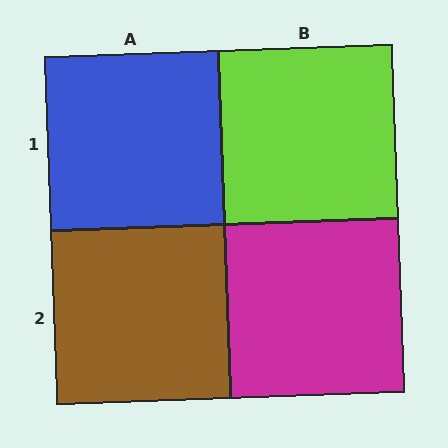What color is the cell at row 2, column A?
Brown.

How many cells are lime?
1 cell is lime.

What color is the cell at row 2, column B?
Magenta.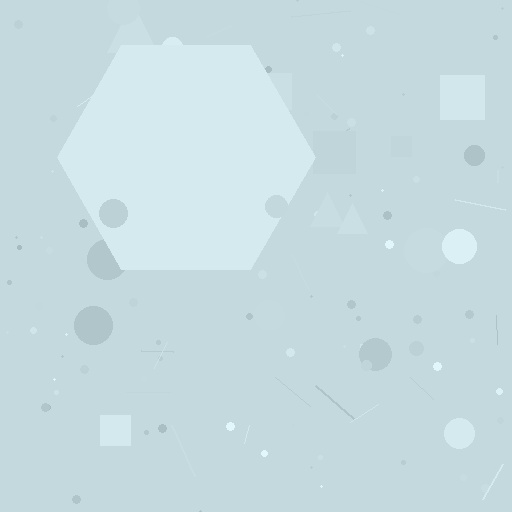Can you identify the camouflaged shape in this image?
The camouflaged shape is a hexagon.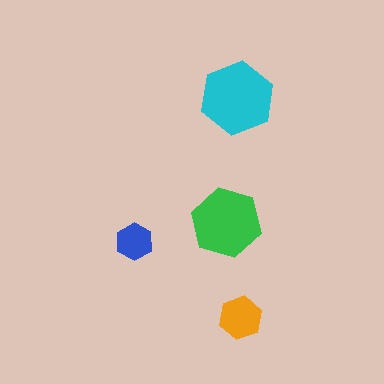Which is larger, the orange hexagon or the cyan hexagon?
The cyan one.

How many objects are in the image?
There are 4 objects in the image.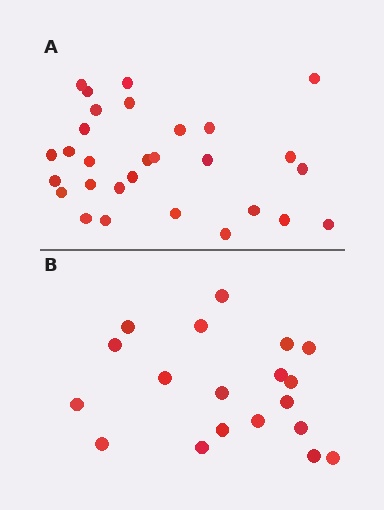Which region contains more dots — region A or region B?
Region A (the top region) has more dots.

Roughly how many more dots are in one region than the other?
Region A has roughly 10 or so more dots than region B.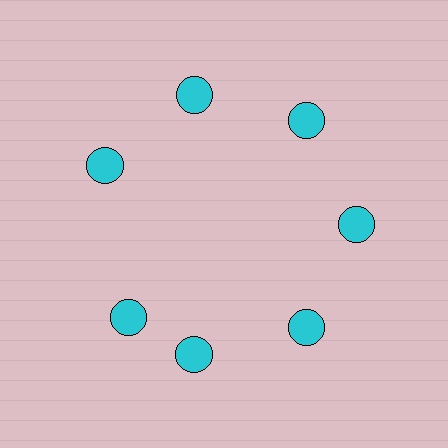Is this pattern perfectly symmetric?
No. The 7 cyan circles are arranged in a ring, but one element near the 8 o'clock position is rotated out of alignment along the ring, breaking the 7-fold rotational symmetry.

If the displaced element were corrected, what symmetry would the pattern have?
It would have 7-fold rotational symmetry — the pattern would map onto itself every 51 degrees.